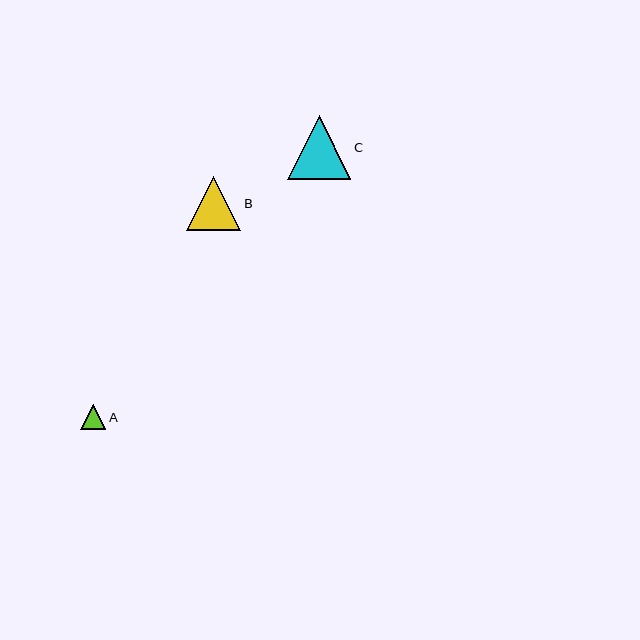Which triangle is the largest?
Triangle C is the largest with a size of approximately 63 pixels.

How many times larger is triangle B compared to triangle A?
Triangle B is approximately 2.2 times the size of triangle A.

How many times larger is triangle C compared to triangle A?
Triangle C is approximately 2.5 times the size of triangle A.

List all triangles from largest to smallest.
From largest to smallest: C, B, A.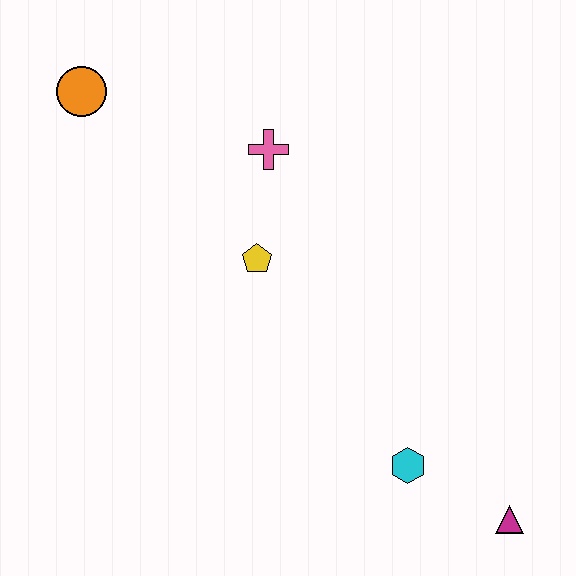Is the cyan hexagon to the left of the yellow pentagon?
No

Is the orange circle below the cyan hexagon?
No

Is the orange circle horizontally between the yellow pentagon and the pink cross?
No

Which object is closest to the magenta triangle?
The cyan hexagon is closest to the magenta triangle.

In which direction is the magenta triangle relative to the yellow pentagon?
The magenta triangle is below the yellow pentagon.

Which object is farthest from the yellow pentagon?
The magenta triangle is farthest from the yellow pentagon.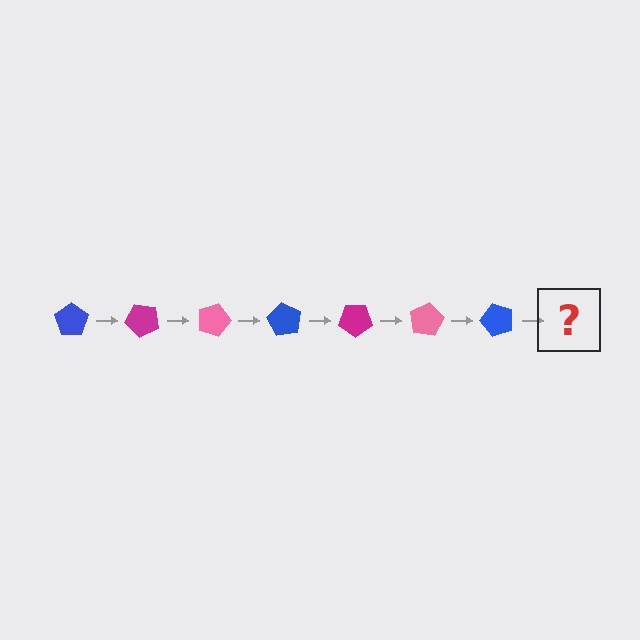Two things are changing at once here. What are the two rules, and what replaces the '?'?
The two rules are that it rotates 45 degrees each step and the color cycles through blue, magenta, and pink. The '?' should be a magenta pentagon, rotated 315 degrees from the start.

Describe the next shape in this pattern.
It should be a magenta pentagon, rotated 315 degrees from the start.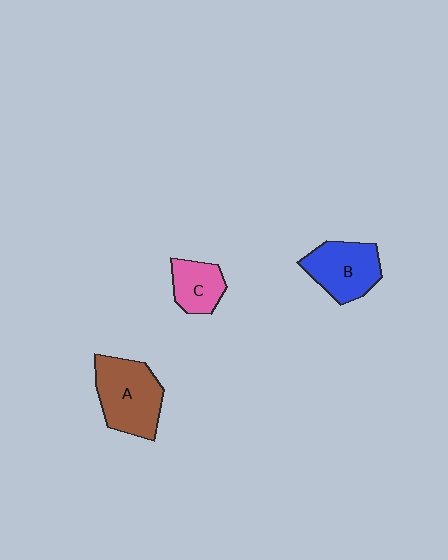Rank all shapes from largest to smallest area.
From largest to smallest: A (brown), B (blue), C (pink).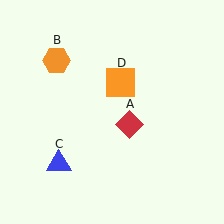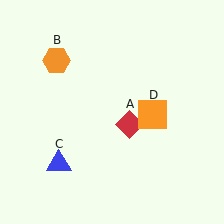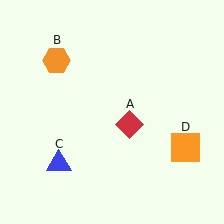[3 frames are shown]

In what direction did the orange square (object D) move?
The orange square (object D) moved down and to the right.